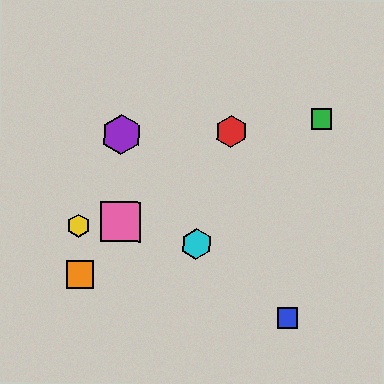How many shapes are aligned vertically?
2 shapes (the purple hexagon, the pink square) are aligned vertically.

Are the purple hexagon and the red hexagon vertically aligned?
No, the purple hexagon is at x≈121 and the red hexagon is at x≈231.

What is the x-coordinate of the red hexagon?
The red hexagon is at x≈231.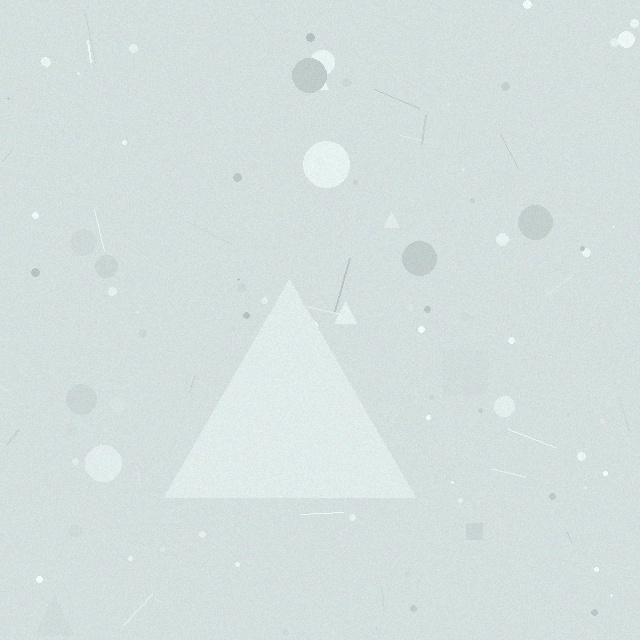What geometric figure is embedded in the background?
A triangle is embedded in the background.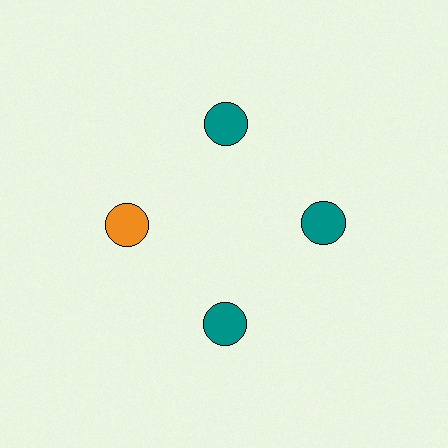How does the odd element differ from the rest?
It has a different color: orange instead of teal.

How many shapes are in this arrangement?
There are 4 shapes arranged in a ring pattern.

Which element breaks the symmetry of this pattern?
The orange circle at roughly the 9 o'clock position breaks the symmetry. All other shapes are teal circles.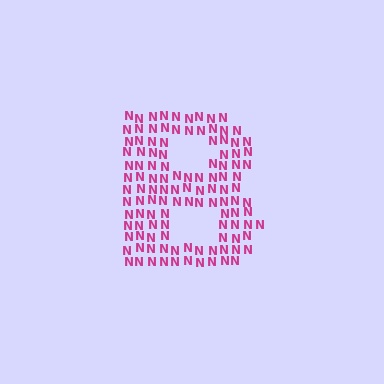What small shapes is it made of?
It is made of small letter N's.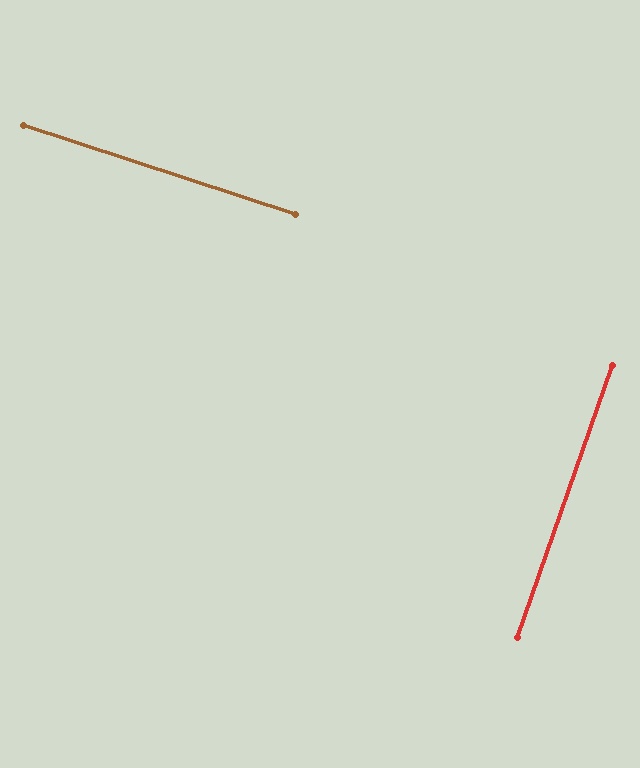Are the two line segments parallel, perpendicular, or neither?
Perpendicular — they meet at approximately 89°.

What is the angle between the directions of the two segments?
Approximately 89 degrees.